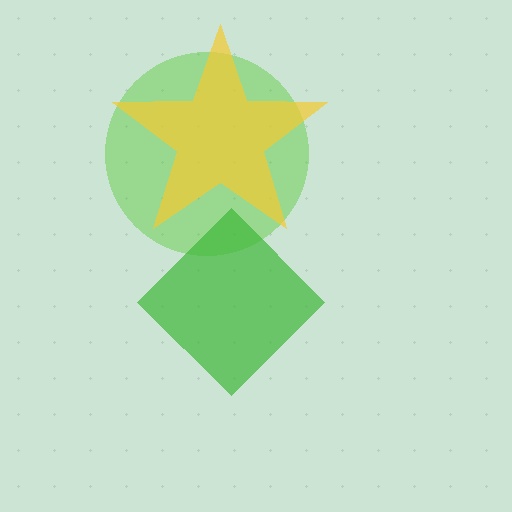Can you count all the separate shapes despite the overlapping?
Yes, there are 3 separate shapes.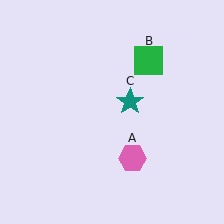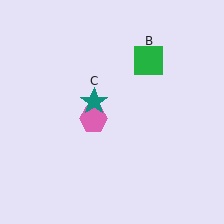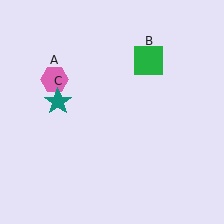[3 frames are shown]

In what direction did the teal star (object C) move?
The teal star (object C) moved left.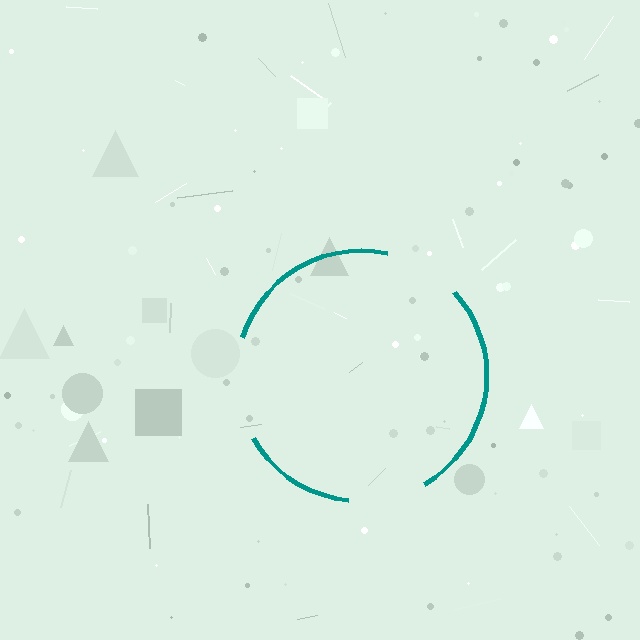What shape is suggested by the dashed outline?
The dashed outline suggests a circle.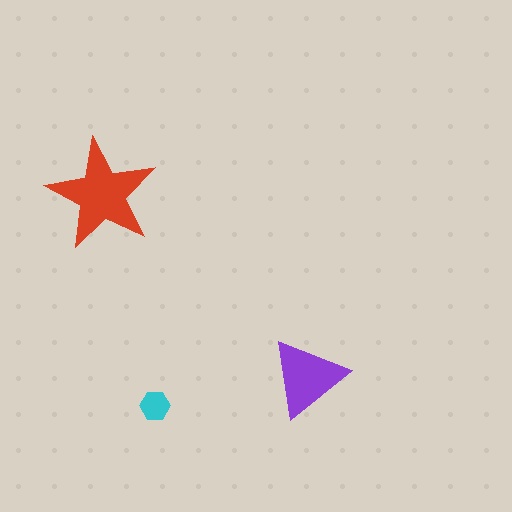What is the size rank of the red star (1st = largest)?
1st.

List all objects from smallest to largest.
The cyan hexagon, the purple triangle, the red star.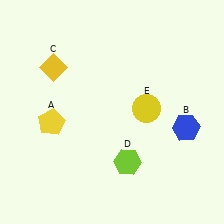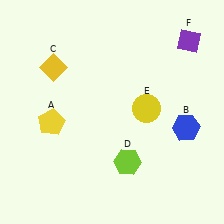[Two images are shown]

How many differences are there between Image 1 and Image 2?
There is 1 difference between the two images.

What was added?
A purple diamond (F) was added in Image 2.